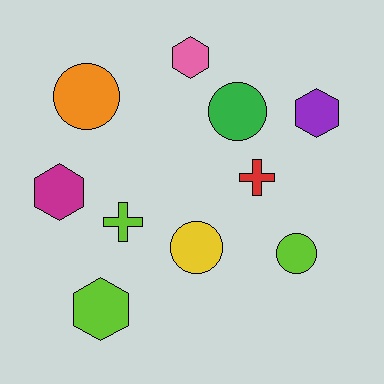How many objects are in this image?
There are 10 objects.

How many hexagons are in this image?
There are 4 hexagons.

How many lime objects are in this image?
There are 3 lime objects.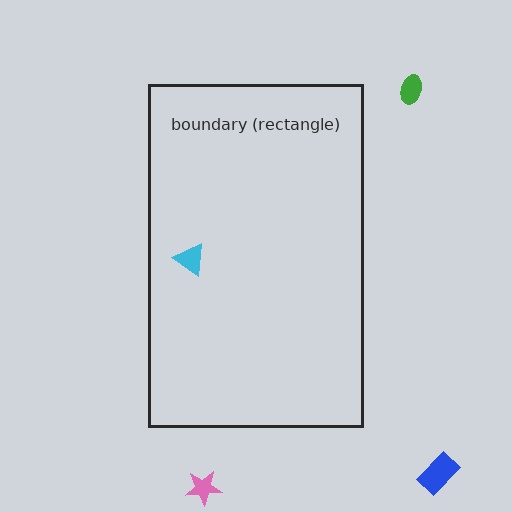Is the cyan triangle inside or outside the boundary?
Inside.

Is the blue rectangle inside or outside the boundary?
Outside.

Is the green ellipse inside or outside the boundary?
Outside.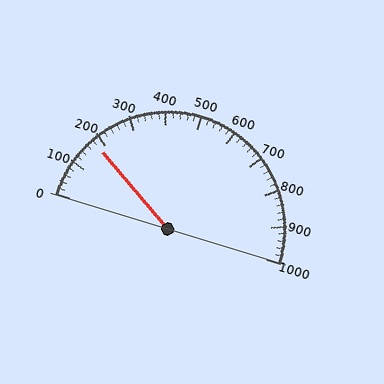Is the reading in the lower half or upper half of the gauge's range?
The reading is in the lower half of the range (0 to 1000).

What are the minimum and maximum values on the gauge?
The gauge ranges from 0 to 1000.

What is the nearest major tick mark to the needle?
The nearest major tick mark is 200.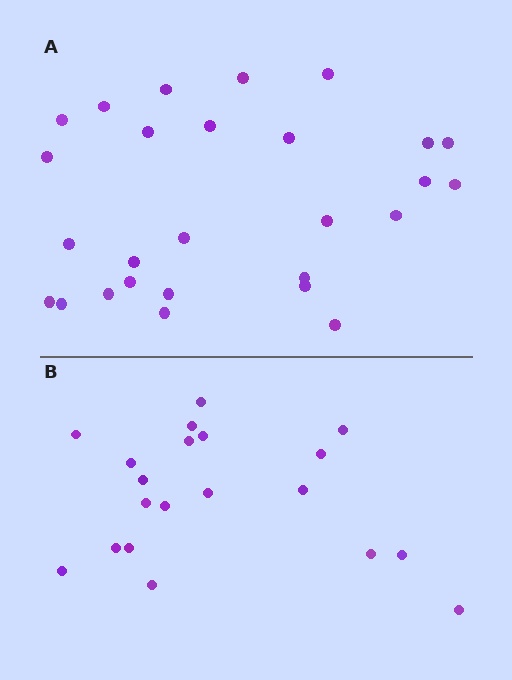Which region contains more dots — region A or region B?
Region A (the top region) has more dots.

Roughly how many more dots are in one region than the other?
Region A has roughly 8 or so more dots than region B.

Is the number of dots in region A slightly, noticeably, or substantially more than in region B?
Region A has noticeably more, but not dramatically so. The ratio is roughly 1.4 to 1.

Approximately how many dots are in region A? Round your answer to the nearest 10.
About 30 dots. (The exact count is 27, which rounds to 30.)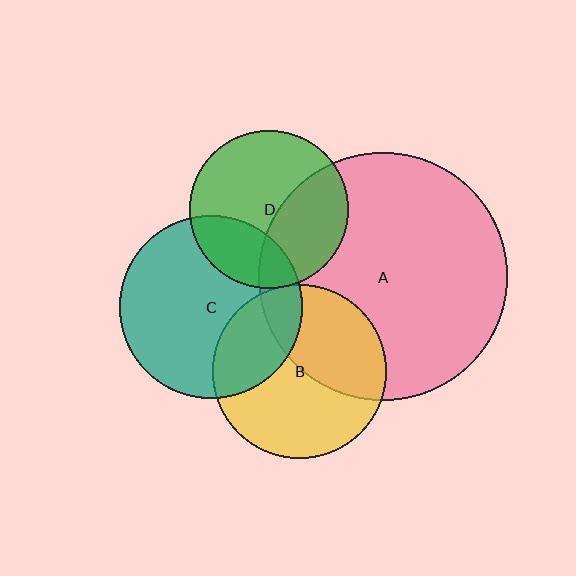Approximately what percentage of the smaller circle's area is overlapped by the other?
Approximately 40%.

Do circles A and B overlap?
Yes.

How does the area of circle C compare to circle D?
Approximately 1.3 times.